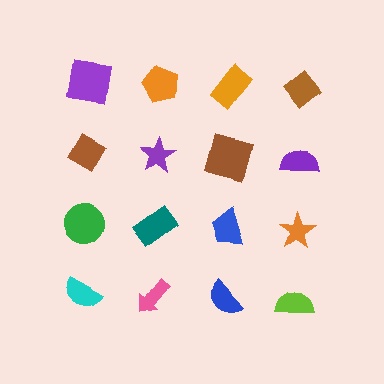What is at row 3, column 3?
A blue trapezoid.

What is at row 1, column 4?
A brown diamond.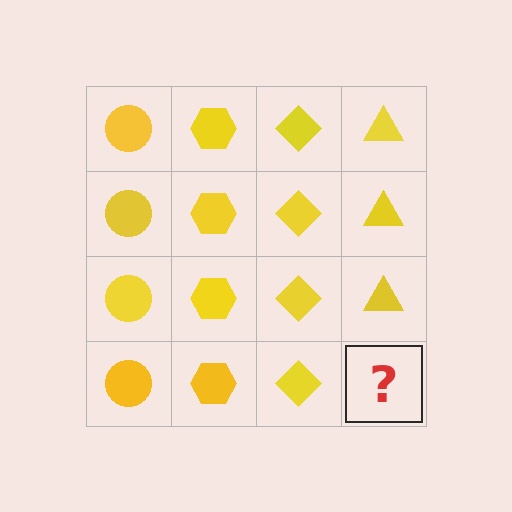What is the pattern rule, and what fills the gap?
The rule is that each column has a consistent shape. The gap should be filled with a yellow triangle.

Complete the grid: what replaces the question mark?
The question mark should be replaced with a yellow triangle.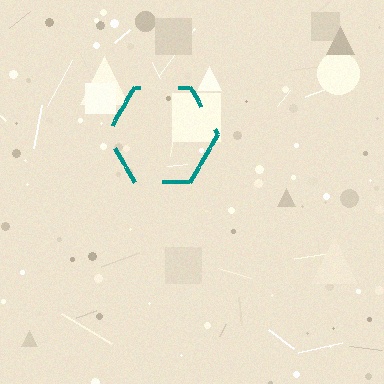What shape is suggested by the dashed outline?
The dashed outline suggests a hexagon.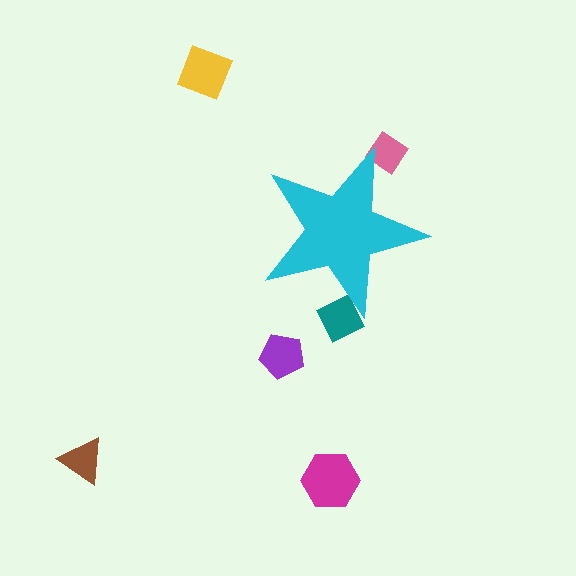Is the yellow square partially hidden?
No, the yellow square is fully visible.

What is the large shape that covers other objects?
A cyan star.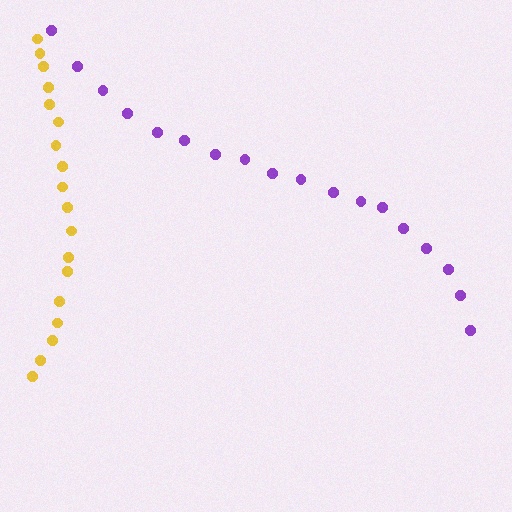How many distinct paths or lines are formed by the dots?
There are 2 distinct paths.